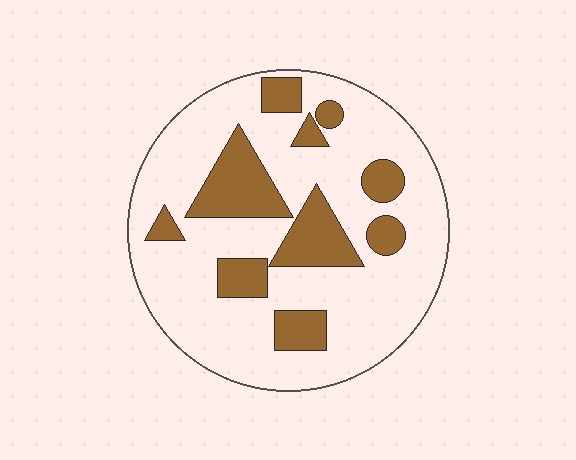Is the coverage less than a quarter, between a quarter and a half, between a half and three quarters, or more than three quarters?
Less than a quarter.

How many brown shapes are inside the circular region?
10.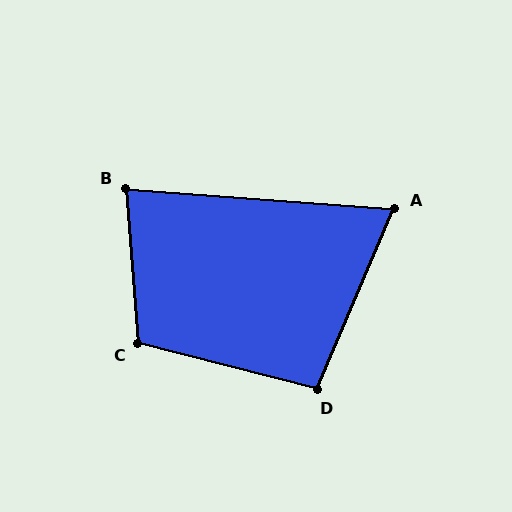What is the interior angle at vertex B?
Approximately 81 degrees (acute).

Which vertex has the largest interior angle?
C, at approximately 109 degrees.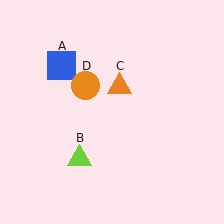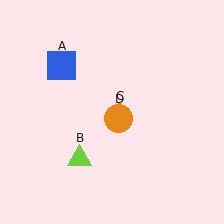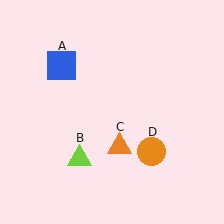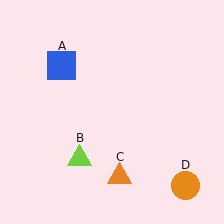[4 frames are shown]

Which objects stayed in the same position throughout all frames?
Blue square (object A) and lime triangle (object B) remained stationary.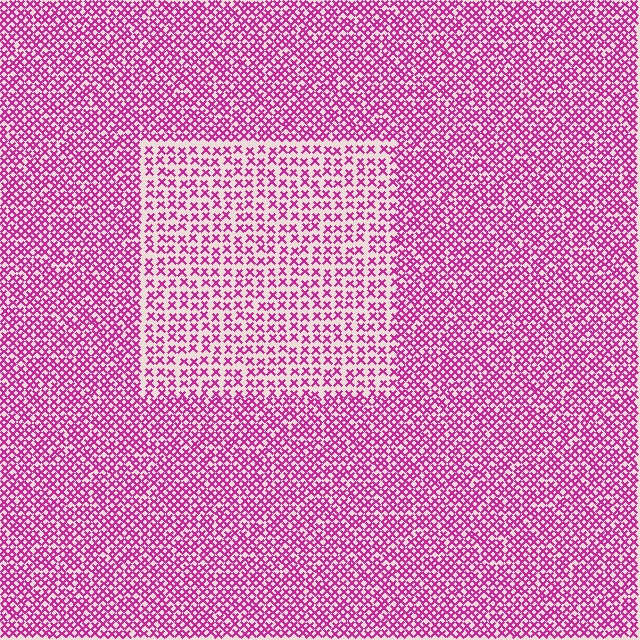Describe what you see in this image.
The image contains small magenta elements arranged at two different densities. A rectangle-shaped region is visible where the elements are less densely packed than the surrounding area.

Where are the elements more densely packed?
The elements are more densely packed outside the rectangle boundary.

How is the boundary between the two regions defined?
The boundary is defined by a change in element density (approximately 1.8x ratio). All elements are the same color, size, and shape.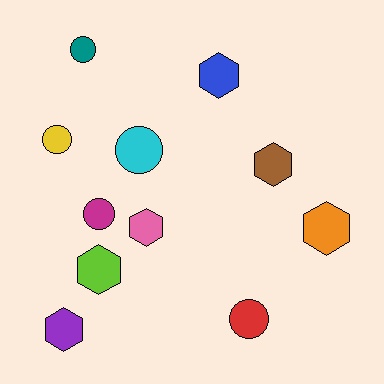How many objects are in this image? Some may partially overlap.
There are 11 objects.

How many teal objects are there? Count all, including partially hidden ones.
There is 1 teal object.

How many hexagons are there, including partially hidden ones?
There are 6 hexagons.